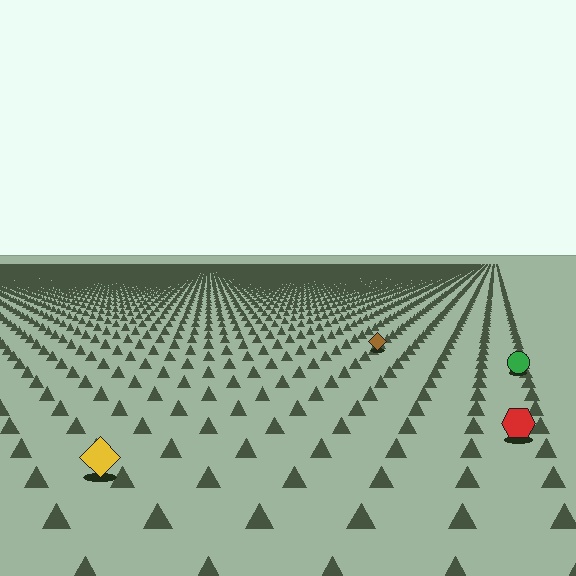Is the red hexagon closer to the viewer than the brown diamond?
Yes. The red hexagon is closer — you can tell from the texture gradient: the ground texture is coarser near it.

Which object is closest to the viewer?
The yellow diamond is closest. The texture marks near it are larger and more spread out.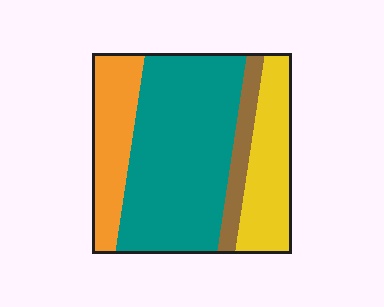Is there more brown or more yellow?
Yellow.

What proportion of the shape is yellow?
Yellow covers 21% of the shape.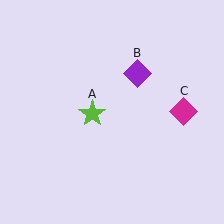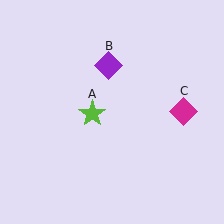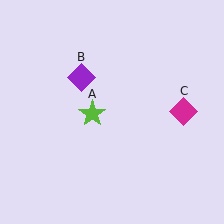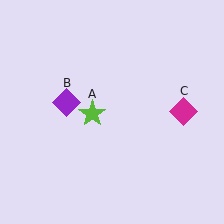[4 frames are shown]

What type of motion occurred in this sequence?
The purple diamond (object B) rotated counterclockwise around the center of the scene.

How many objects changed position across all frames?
1 object changed position: purple diamond (object B).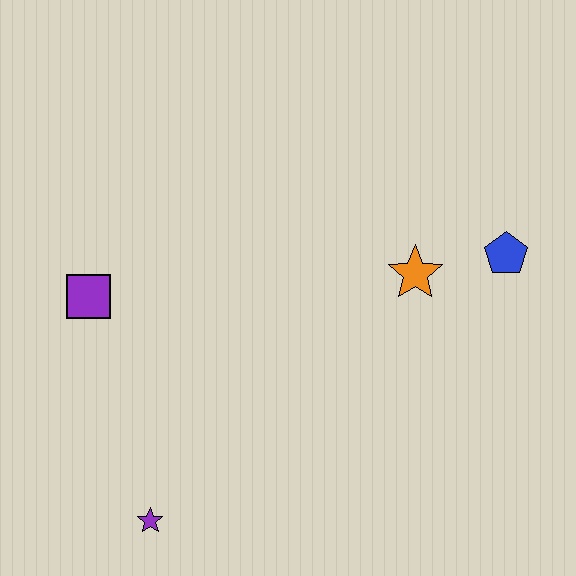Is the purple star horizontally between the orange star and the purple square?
Yes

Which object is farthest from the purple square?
The blue pentagon is farthest from the purple square.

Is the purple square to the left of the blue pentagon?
Yes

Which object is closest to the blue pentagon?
The orange star is closest to the blue pentagon.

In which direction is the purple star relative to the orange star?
The purple star is to the left of the orange star.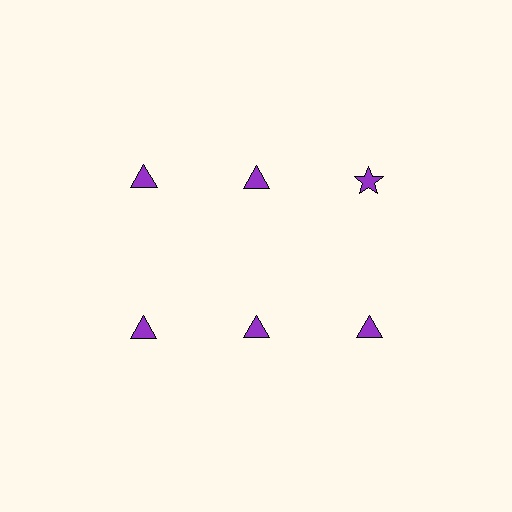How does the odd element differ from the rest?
It has a different shape: star instead of triangle.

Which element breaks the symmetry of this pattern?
The purple star in the top row, center column breaks the symmetry. All other shapes are purple triangles.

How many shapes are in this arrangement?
There are 6 shapes arranged in a grid pattern.